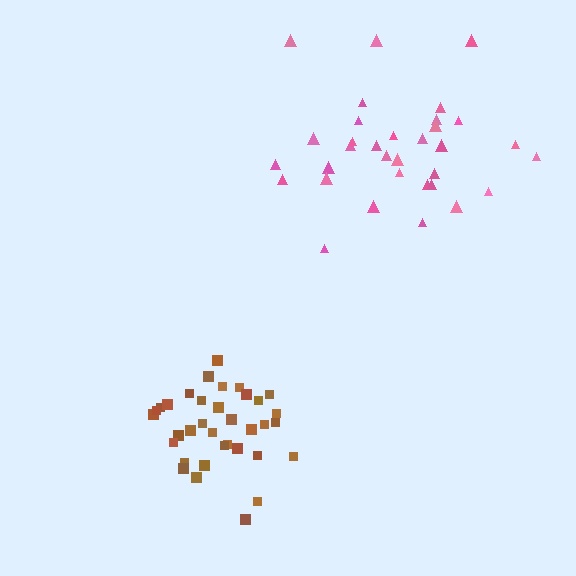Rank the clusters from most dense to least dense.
brown, pink.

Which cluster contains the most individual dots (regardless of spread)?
Brown (35).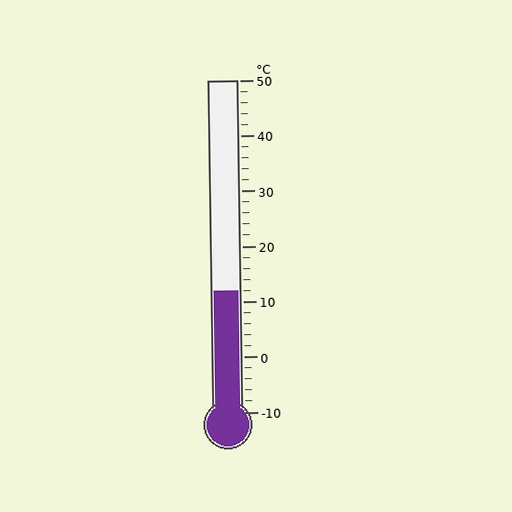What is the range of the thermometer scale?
The thermometer scale ranges from -10°C to 50°C.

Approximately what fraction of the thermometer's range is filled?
The thermometer is filled to approximately 35% of its range.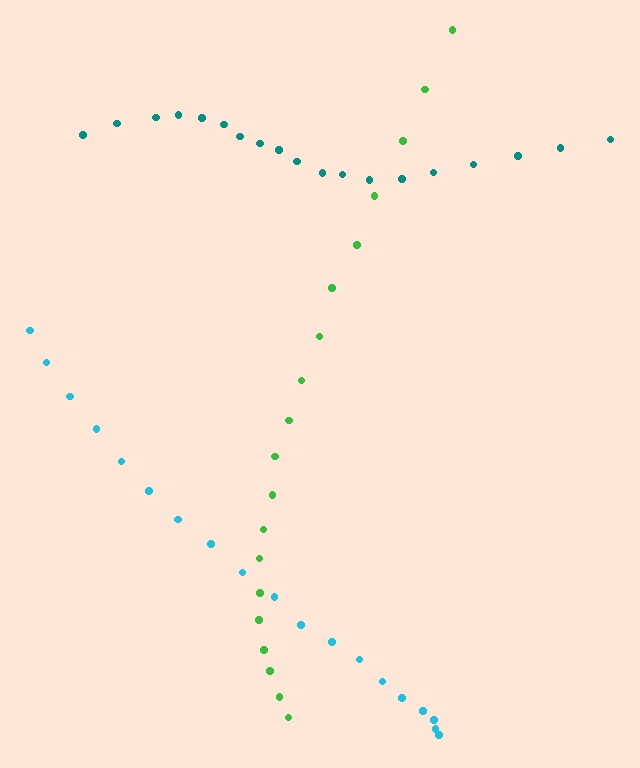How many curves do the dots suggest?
There are 3 distinct paths.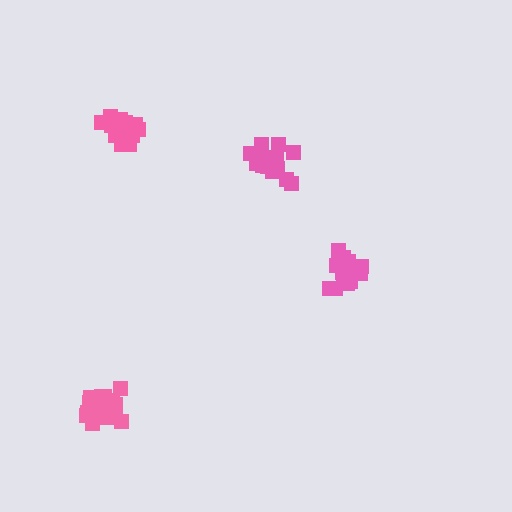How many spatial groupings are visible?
There are 4 spatial groupings.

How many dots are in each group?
Group 1: 17 dots, Group 2: 18 dots, Group 3: 13 dots, Group 4: 18 dots (66 total).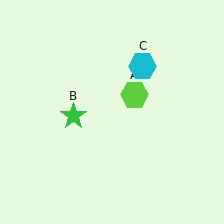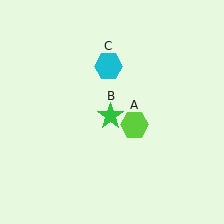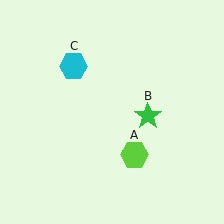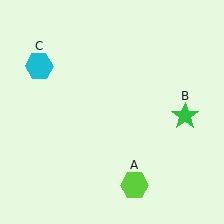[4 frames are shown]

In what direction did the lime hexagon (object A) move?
The lime hexagon (object A) moved down.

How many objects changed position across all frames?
3 objects changed position: lime hexagon (object A), green star (object B), cyan hexagon (object C).